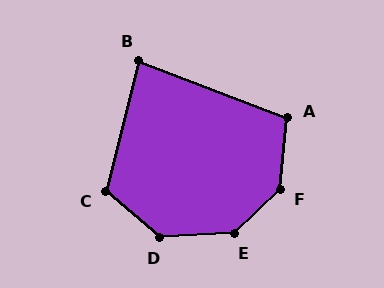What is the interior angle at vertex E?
Approximately 139 degrees (obtuse).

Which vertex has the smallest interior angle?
B, at approximately 83 degrees.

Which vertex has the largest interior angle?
F, at approximately 140 degrees.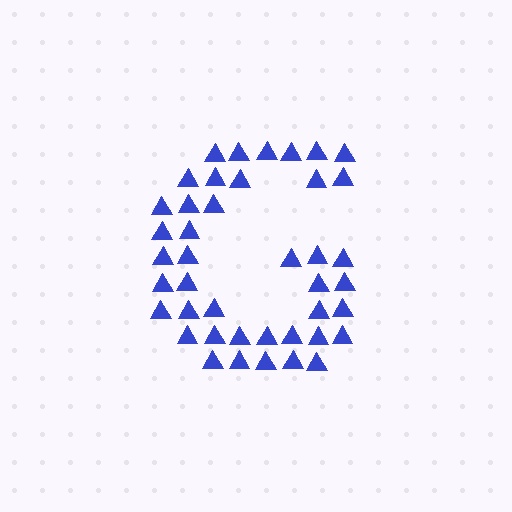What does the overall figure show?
The overall figure shows the letter G.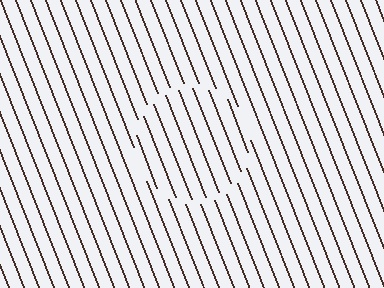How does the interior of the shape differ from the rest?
The interior of the shape contains the same grating, shifted by half a period — the contour is defined by the phase discontinuity where line-ends from the inner and outer gratings abut.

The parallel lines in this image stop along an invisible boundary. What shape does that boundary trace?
An illusory circle. The interior of the shape contains the same grating, shifted by half a period — the contour is defined by the phase discontinuity where line-ends from the inner and outer gratings abut.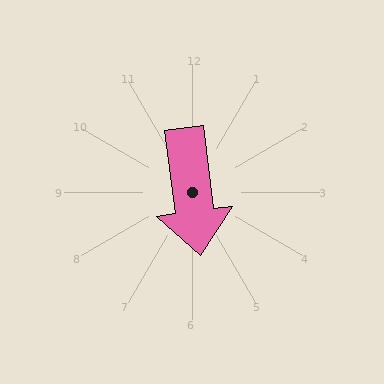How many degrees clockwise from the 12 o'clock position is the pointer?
Approximately 173 degrees.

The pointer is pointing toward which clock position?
Roughly 6 o'clock.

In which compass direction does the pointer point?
South.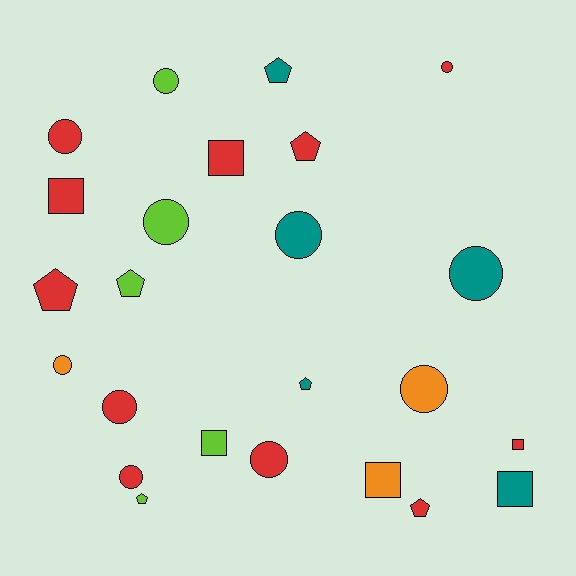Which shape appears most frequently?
Circle, with 11 objects.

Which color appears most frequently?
Red, with 11 objects.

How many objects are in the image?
There are 24 objects.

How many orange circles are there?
There are 2 orange circles.